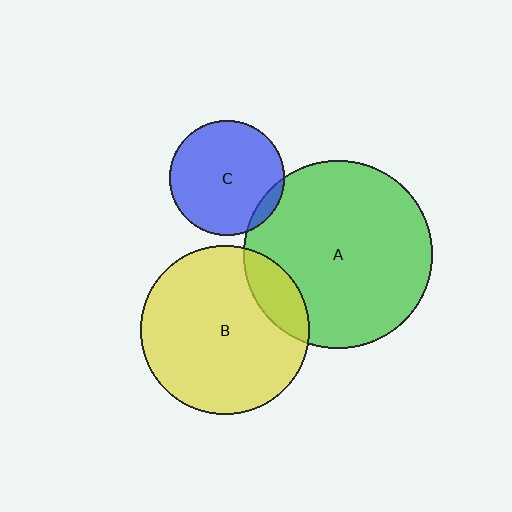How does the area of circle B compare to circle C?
Approximately 2.1 times.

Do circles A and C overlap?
Yes.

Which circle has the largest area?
Circle A (green).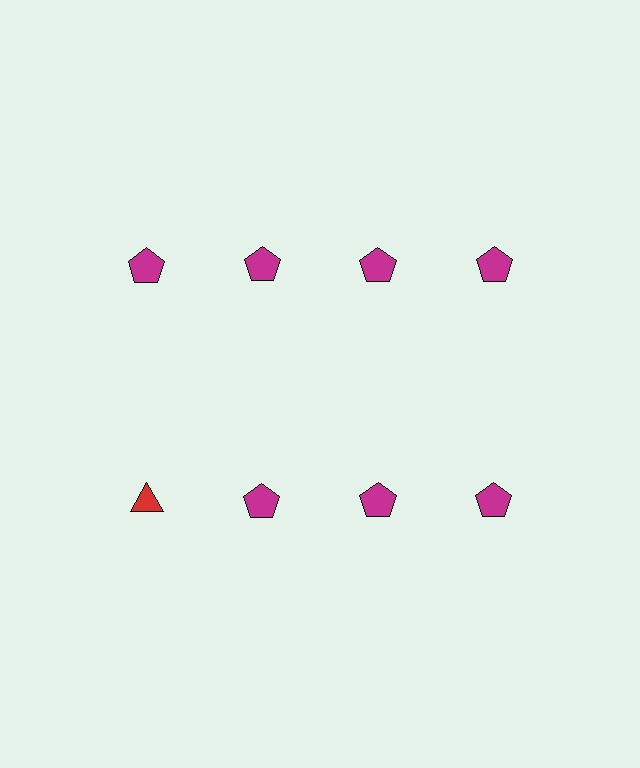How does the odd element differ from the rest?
It differs in both color (red instead of magenta) and shape (triangle instead of pentagon).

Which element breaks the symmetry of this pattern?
The red triangle in the second row, leftmost column breaks the symmetry. All other shapes are magenta pentagons.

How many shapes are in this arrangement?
There are 8 shapes arranged in a grid pattern.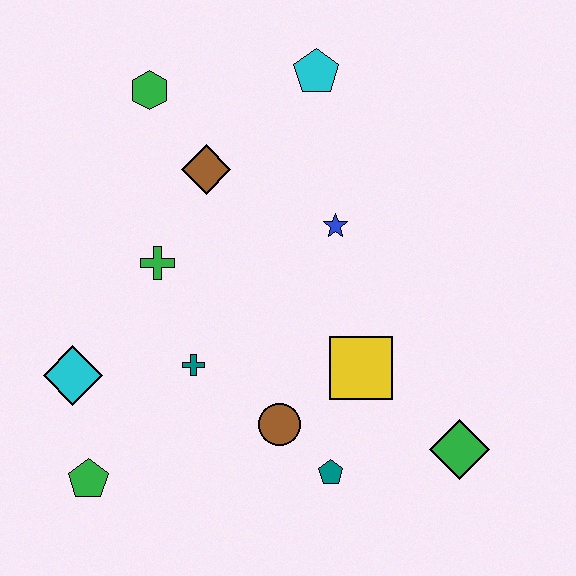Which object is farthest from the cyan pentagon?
The green pentagon is farthest from the cyan pentagon.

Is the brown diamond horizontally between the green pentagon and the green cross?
No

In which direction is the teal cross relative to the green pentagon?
The teal cross is above the green pentagon.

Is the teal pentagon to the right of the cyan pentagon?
Yes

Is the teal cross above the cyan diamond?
Yes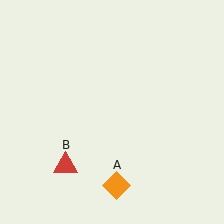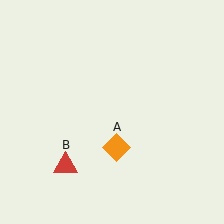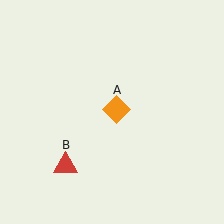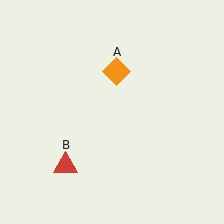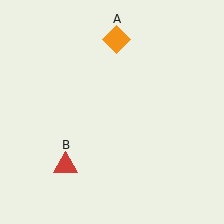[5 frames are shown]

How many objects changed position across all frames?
1 object changed position: orange diamond (object A).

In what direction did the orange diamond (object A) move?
The orange diamond (object A) moved up.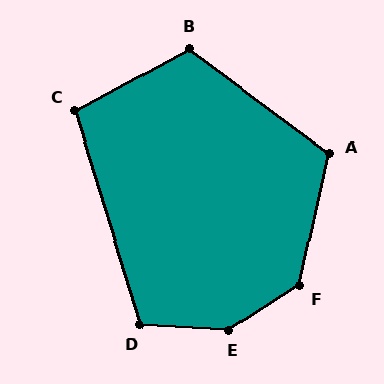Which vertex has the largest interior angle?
E, at approximately 145 degrees.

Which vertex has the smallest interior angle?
C, at approximately 101 degrees.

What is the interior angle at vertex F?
Approximately 135 degrees (obtuse).